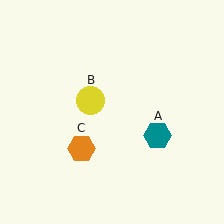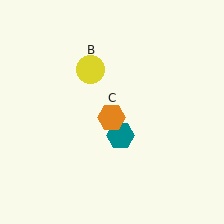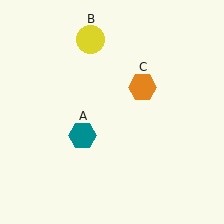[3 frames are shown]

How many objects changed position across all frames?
3 objects changed position: teal hexagon (object A), yellow circle (object B), orange hexagon (object C).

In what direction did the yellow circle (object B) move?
The yellow circle (object B) moved up.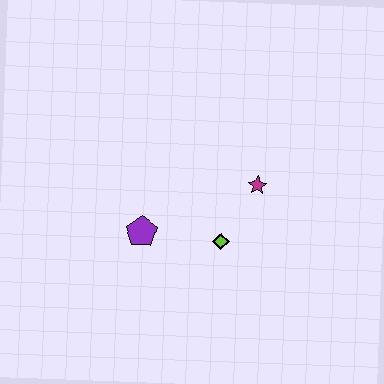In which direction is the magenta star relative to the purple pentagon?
The magenta star is to the right of the purple pentagon.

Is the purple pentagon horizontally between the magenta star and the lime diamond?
No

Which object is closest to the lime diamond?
The magenta star is closest to the lime diamond.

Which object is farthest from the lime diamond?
The purple pentagon is farthest from the lime diamond.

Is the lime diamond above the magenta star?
No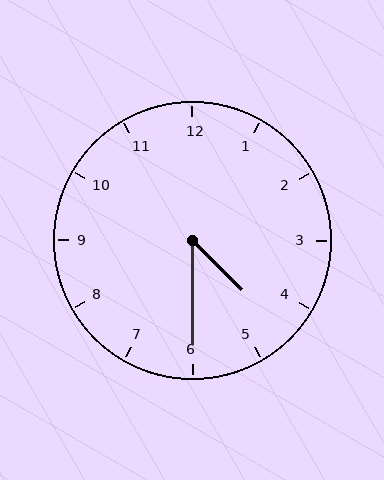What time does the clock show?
4:30.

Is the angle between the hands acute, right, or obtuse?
It is acute.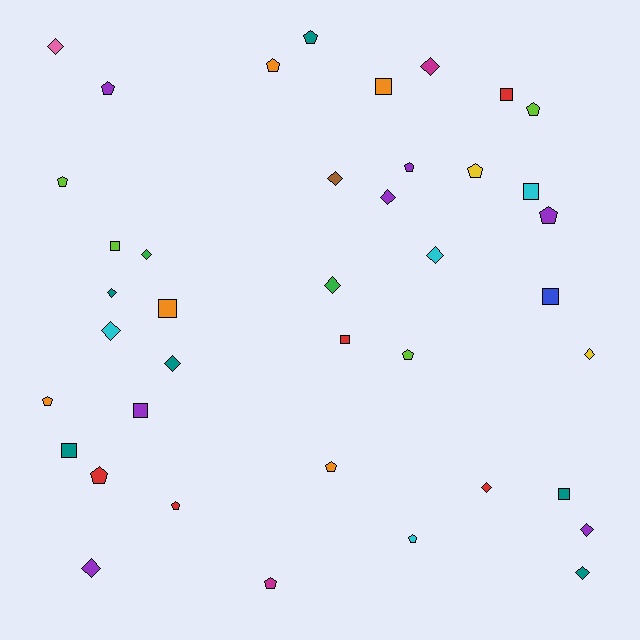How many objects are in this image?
There are 40 objects.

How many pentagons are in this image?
There are 15 pentagons.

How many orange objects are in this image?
There are 5 orange objects.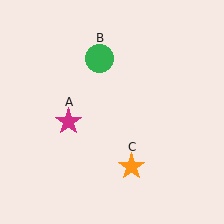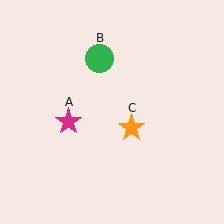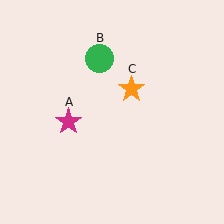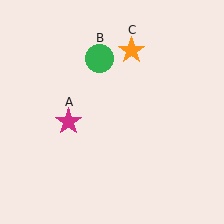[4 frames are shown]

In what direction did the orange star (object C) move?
The orange star (object C) moved up.